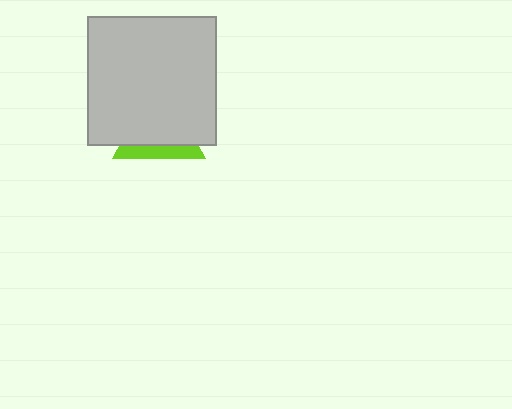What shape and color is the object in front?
The object in front is a light gray square.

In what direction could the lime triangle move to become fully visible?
The lime triangle could move down. That would shift it out from behind the light gray square entirely.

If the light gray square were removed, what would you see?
You would see the complete lime triangle.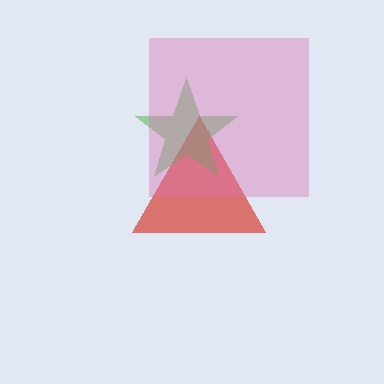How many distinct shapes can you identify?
There are 3 distinct shapes: a red triangle, a green star, a pink square.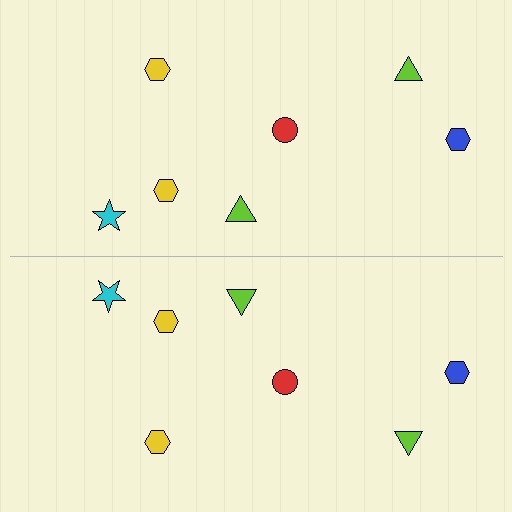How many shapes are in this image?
There are 14 shapes in this image.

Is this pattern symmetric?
Yes, this pattern has bilateral (reflection) symmetry.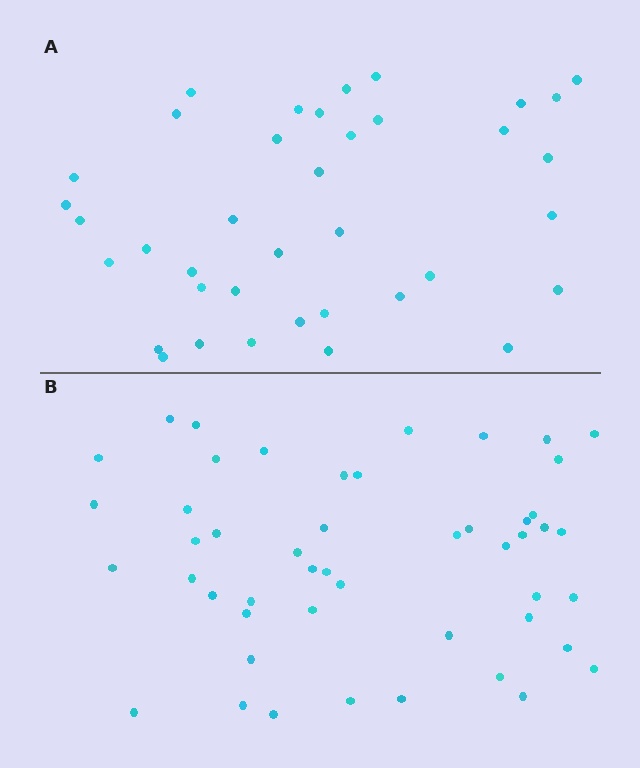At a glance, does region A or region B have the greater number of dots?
Region B (the bottom region) has more dots.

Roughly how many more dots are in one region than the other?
Region B has roughly 12 or so more dots than region A.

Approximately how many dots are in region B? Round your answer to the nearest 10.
About 50 dots. (The exact count is 49, which rounds to 50.)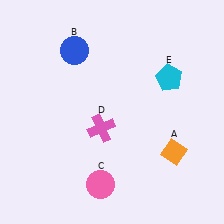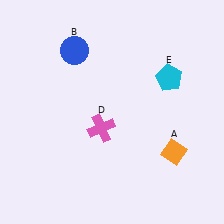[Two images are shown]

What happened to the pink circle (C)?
The pink circle (C) was removed in Image 2. It was in the bottom-left area of Image 1.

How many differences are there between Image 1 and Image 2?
There is 1 difference between the two images.